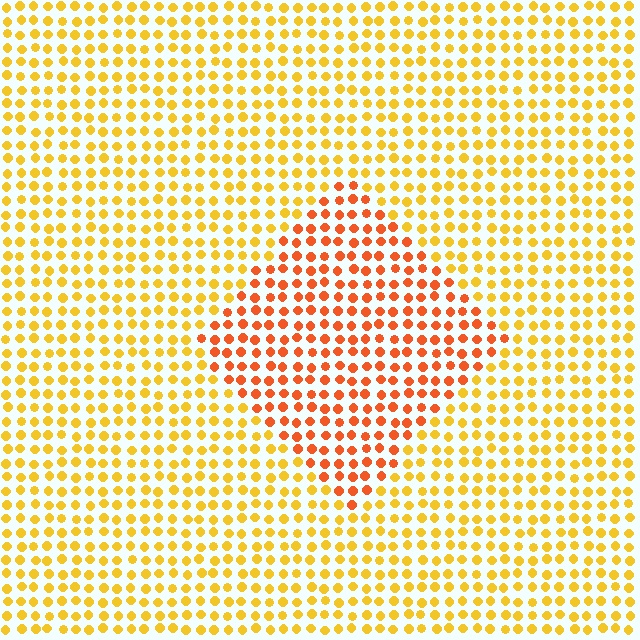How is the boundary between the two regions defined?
The boundary is defined purely by a slight shift in hue (about 33 degrees). Spacing, size, and orientation are identical on both sides.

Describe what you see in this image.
The image is filled with small yellow elements in a uniform arrangement. A diamond-shaped region is visible where the elements are tinted to a slightly different hue, forming a subtle color boundary.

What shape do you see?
I see a diamond.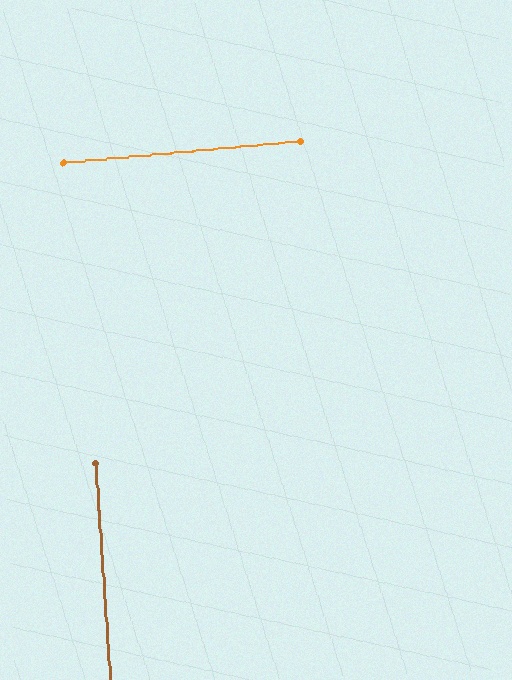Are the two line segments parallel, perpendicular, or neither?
Perpendicular — they meet at approximately 89°.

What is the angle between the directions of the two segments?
Approximately 89 degrees.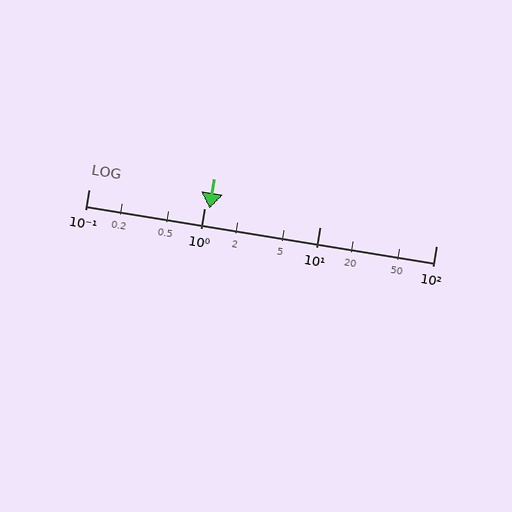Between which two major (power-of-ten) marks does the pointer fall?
The pointer is between 1 and 10.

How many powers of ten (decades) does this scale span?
The scale spans 3 decades, from 0.1 to 100.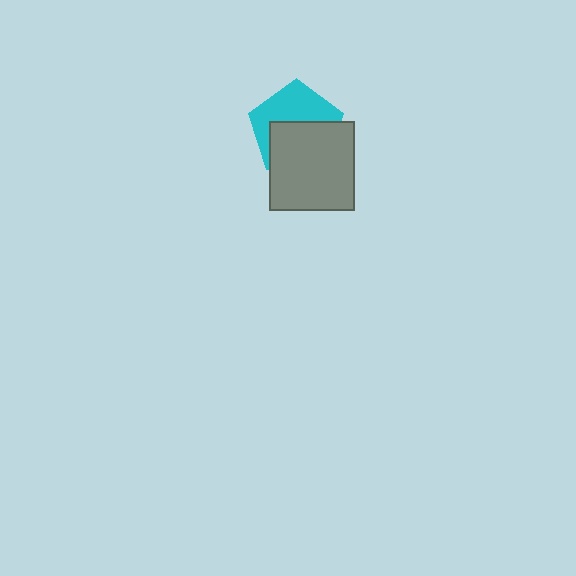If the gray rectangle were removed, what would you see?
You would see the complete cyan pentagon.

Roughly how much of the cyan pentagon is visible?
About half of it is visible (roughly 49%).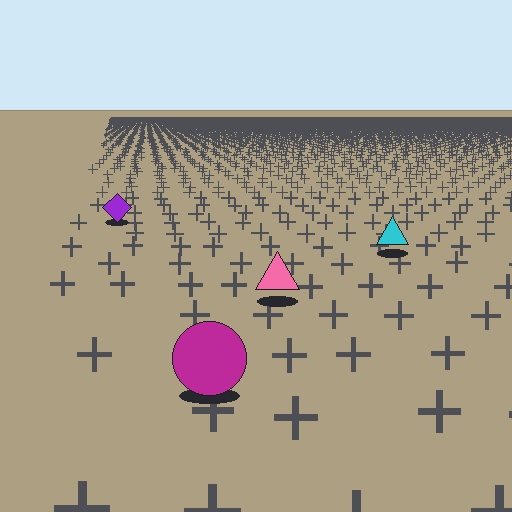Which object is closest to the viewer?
The magenta circle is closest. The texture marks near it are larger and more spread out.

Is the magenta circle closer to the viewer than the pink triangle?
Yes. The magenta circle is closer — you can tell from the texture gradient: the ground texture is coarser near it.